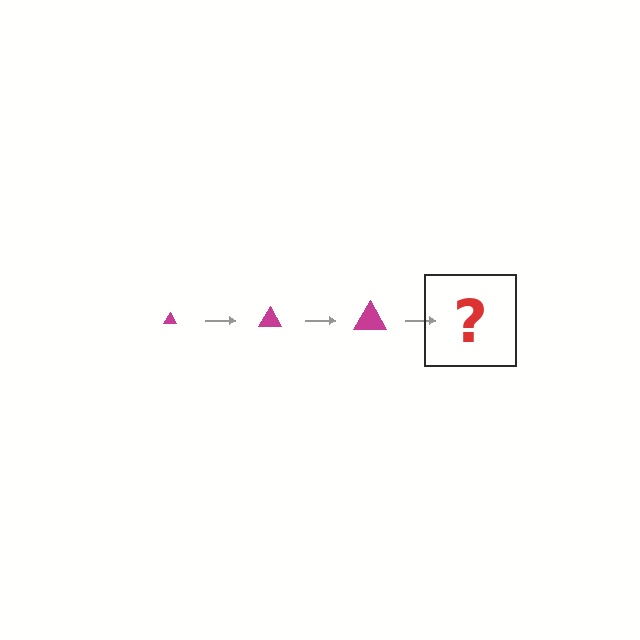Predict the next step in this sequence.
The next step is a magenta triangle, larger than the previous one.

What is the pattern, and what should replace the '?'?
The pattern is that the triangle gets progressively larger each step. The '?' should be a magenta triangle, larger than the previous one.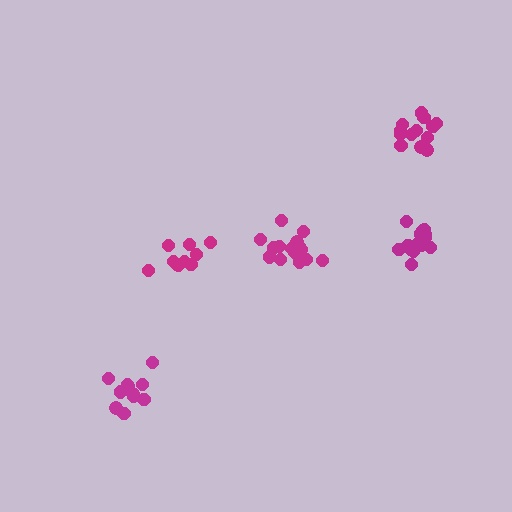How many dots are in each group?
Group 1: 11 dots, Group 2: 14 dots, Group 3: 17 dots, Group 4: 16 dots, Group 5: 11 dots (69 total).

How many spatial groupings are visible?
There are 5 spatial groupings.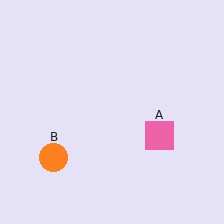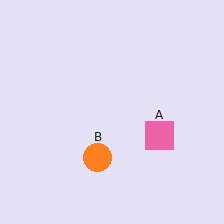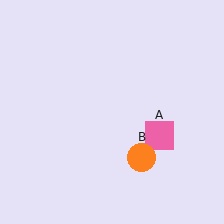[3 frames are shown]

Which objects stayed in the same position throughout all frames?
Pink square (object A) remained stationary.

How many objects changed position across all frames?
1 object changed position: orange circle (object B).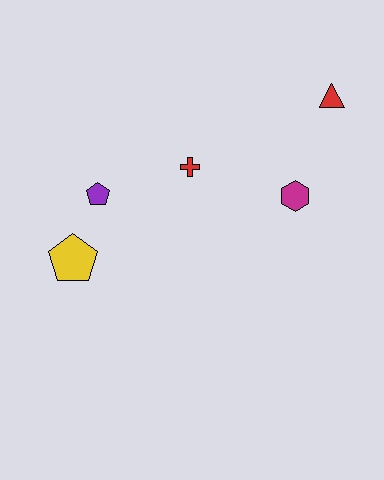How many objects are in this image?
There are 5 objects.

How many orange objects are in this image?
There are no orange objects.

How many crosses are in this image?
There is 1 cross.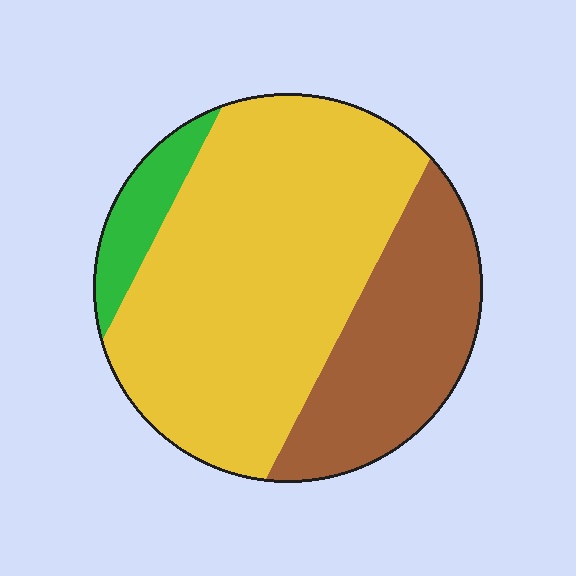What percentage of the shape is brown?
Brown takes up between a quarter and a half of the shape.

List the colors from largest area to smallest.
From largest to smallest: yellow, brown, green.